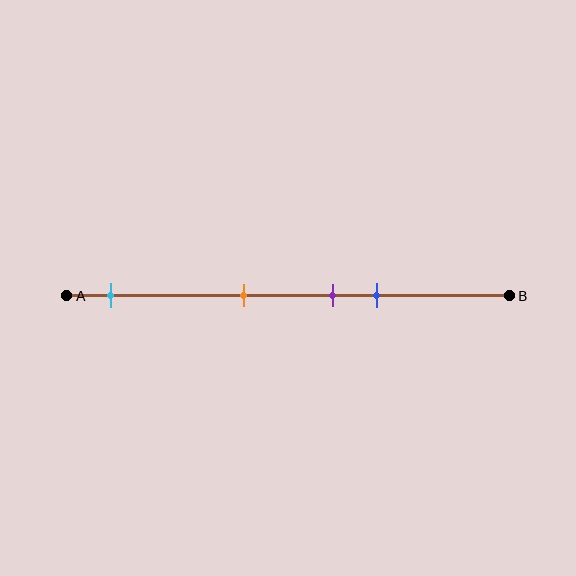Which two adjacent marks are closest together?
The purple and blue marks are the closest adjacent pair.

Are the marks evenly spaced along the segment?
No, the marks are not evenly spaced.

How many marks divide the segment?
There are 4 marks dividing the segment.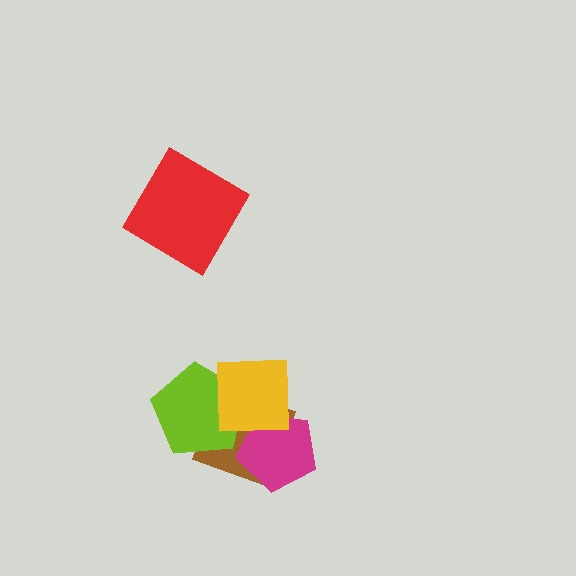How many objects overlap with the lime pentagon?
2 objects overlap with the lime pentagon.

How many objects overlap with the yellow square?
3 objects overlap with the yellow square.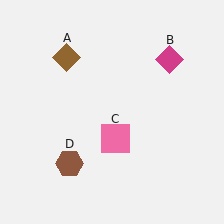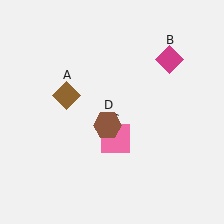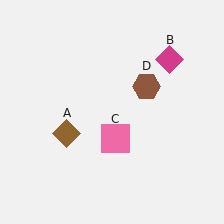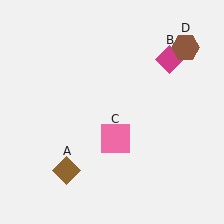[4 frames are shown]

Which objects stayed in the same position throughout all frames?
Magenta diamond (object B) and pink square (object C) remained stationary.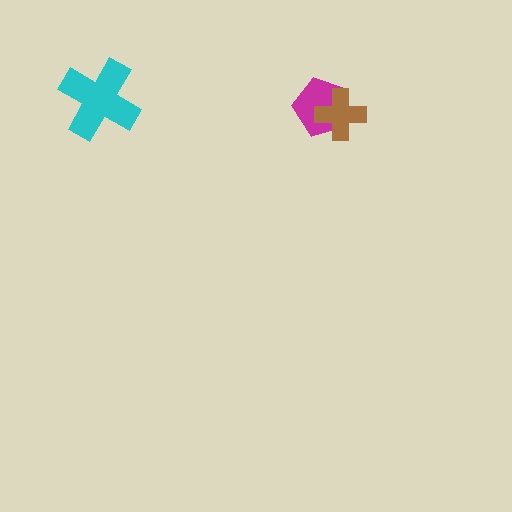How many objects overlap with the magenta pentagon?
1 object overlaps with the magenta pentagon.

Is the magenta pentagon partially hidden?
Yes, it is partially covered by another shape.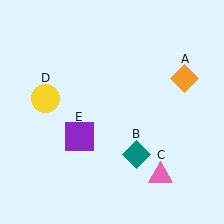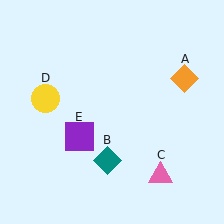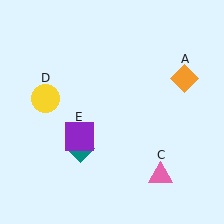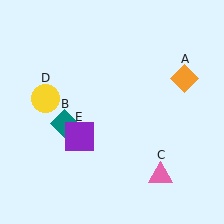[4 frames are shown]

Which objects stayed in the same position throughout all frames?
Orange diamond (object A) and pink triangle (object C) and yellow circle (object D) and purple square (object E) remained stationary.